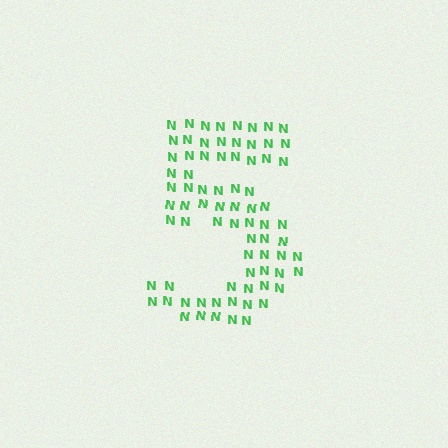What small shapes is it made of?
It is made of small letter N's.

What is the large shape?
The large shape is the digit 5.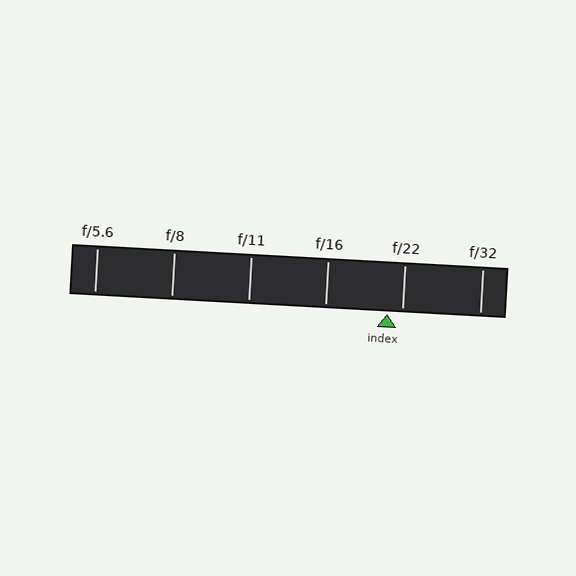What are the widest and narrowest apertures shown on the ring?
The widest aperture shown is f/5.6 and the narrowest is f/32.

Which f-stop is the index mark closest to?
The index mark is closest to f/22.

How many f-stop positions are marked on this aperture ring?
There are 6 f-stop positions marked.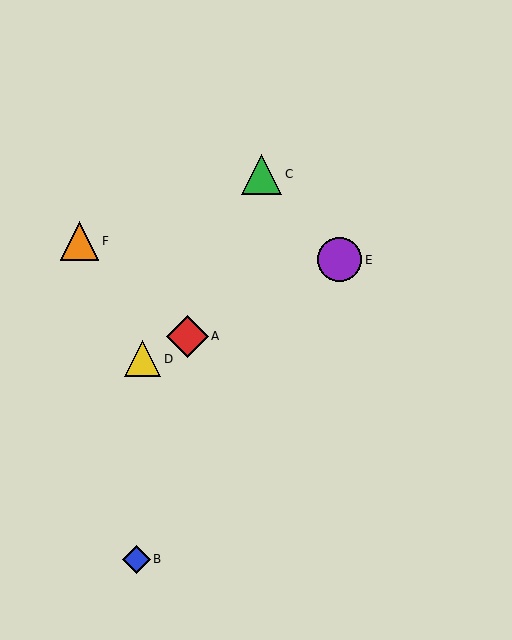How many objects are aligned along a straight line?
3 objects (A, D, E) are aligned along a straight line.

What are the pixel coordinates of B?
Object B is at (136, 559).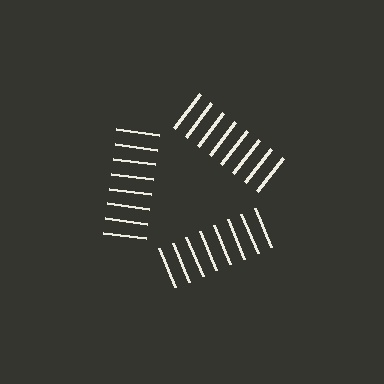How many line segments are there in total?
24 — 8 along each of the 3 edges.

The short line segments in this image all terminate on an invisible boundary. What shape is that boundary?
An illusory triangle — the line segments terminate on its edges but no continuous stroke is drawn.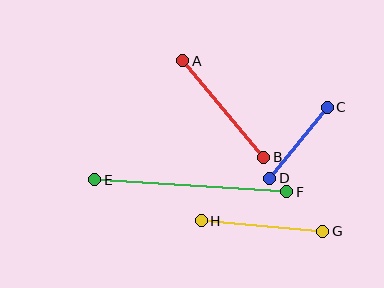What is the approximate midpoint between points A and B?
The midpoint is at approximately (223, 109) pixels.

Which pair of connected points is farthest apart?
Points E and F are farthest apart.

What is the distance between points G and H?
The distance is approximately 122 pixels.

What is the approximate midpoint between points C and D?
The midpoint is at approximately (299, 143) pixels.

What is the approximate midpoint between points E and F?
The midpoint is at approximately (191, 186) pixels.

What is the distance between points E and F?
The distance is approximately 192 pixels.